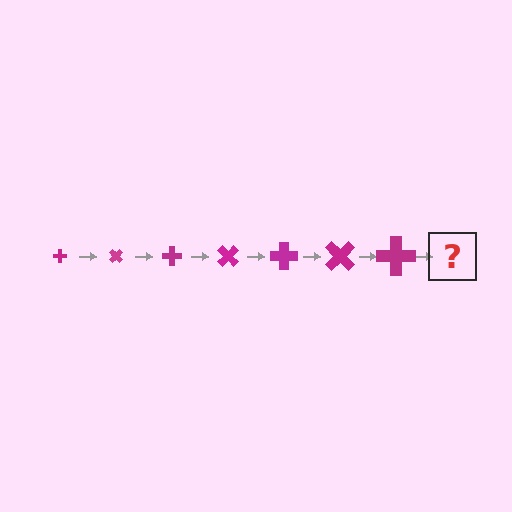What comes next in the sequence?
The next element should be a cross, larger than the previous one and rotated 315 degrees from the start.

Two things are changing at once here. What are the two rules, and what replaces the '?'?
The two rules are that the cross grows larger each step and it rotates 45 degrees each step. The '?' should be a cross, larger than the previous one and rotated 315 degrees from the start.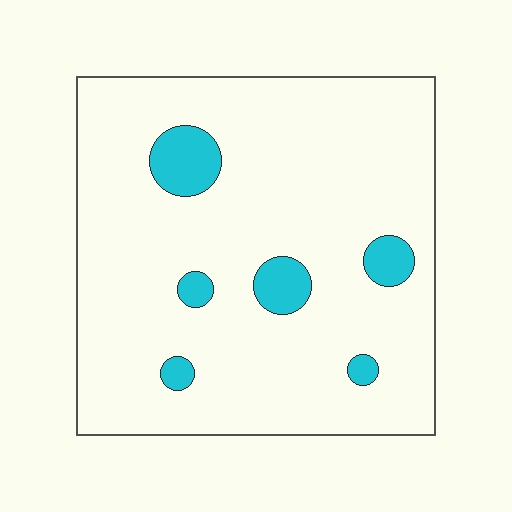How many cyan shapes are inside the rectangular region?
6.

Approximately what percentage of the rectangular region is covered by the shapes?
Approximately 10%.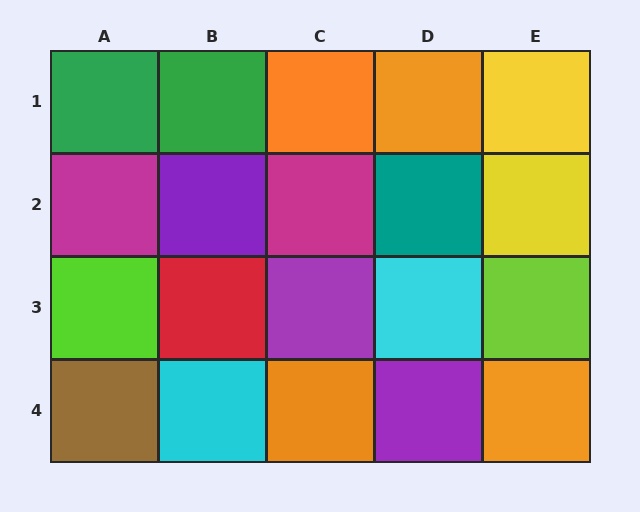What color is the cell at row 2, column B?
Purple.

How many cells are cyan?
2 cells are cyan.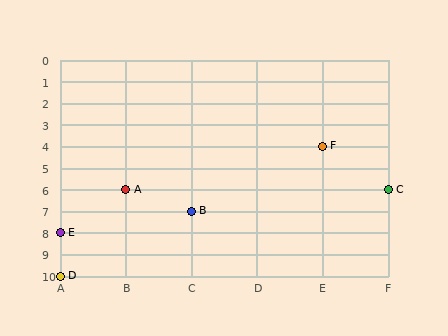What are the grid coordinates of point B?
Point B is at grid coordinates (C, 7).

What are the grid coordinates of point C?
Point C is at grid coordinates (F, 6).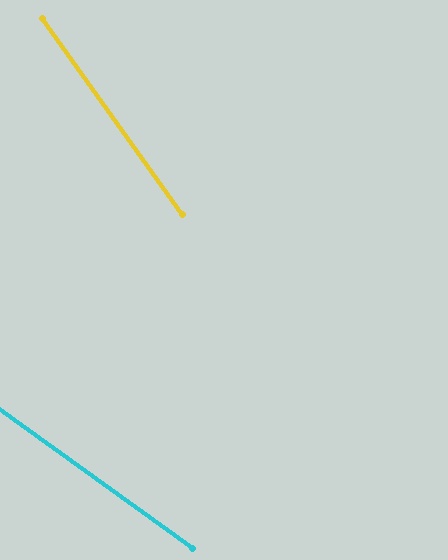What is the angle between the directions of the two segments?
Approximately 19 degrees.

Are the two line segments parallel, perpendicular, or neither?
Neither parallel nor perpendicular — they differ by about 19°.